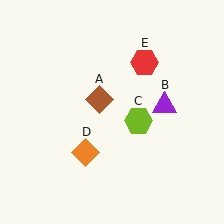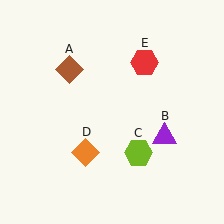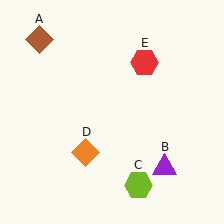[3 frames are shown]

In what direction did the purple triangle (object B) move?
The purple triangle (object B) moved down.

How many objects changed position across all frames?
3 objects changed position: brown diamond (object A), purple triangle (object B), lime hexagon (object C).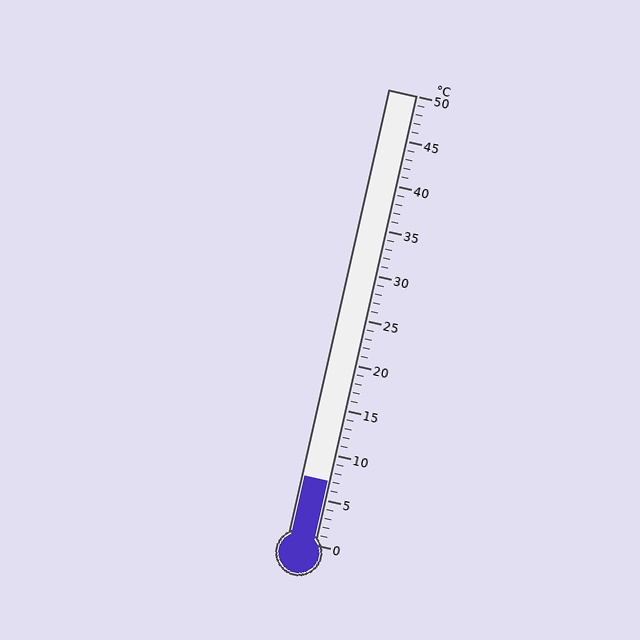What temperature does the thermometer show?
The thermometer shows approximately 7°C.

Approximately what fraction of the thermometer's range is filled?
The thermometer is filled to approximately 15% of its range.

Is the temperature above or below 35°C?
The temperature is below 35°C.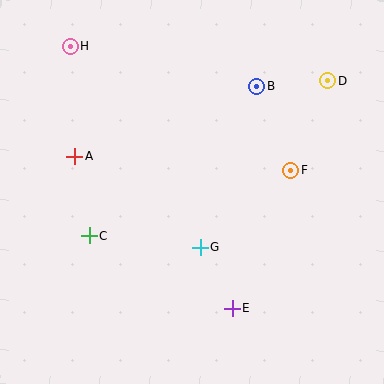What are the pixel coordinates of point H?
Point H is at (71, 46).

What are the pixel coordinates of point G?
Point G is at (200, 247).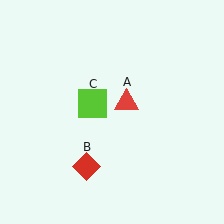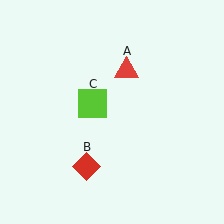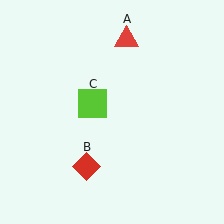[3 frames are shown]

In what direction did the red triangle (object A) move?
The red triangle (object A) moved up.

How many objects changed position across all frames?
1 object changed position: red triangle (object A).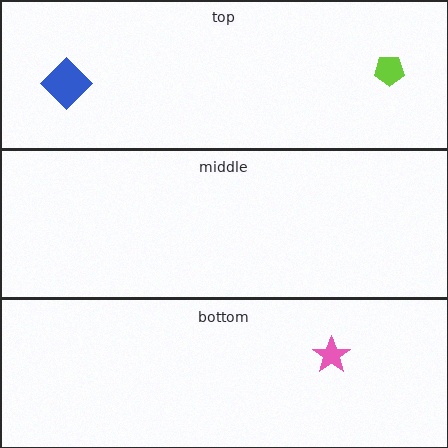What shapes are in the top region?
The lime pentagon, the blue diamond.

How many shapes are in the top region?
2.